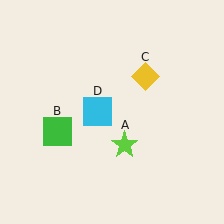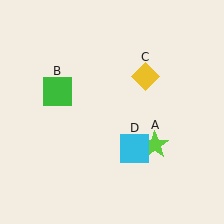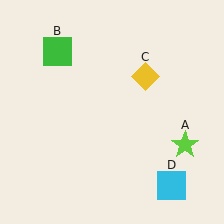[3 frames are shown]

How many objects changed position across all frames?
3 objects changed position: lime star (object A), green square (object B), cyan square (object D).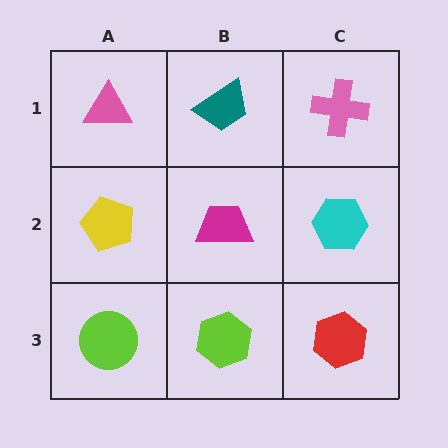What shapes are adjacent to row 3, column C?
A cyan hexagon (row 2, column C), a lime hexagon (row 3, column B).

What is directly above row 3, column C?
A cyan hexagon.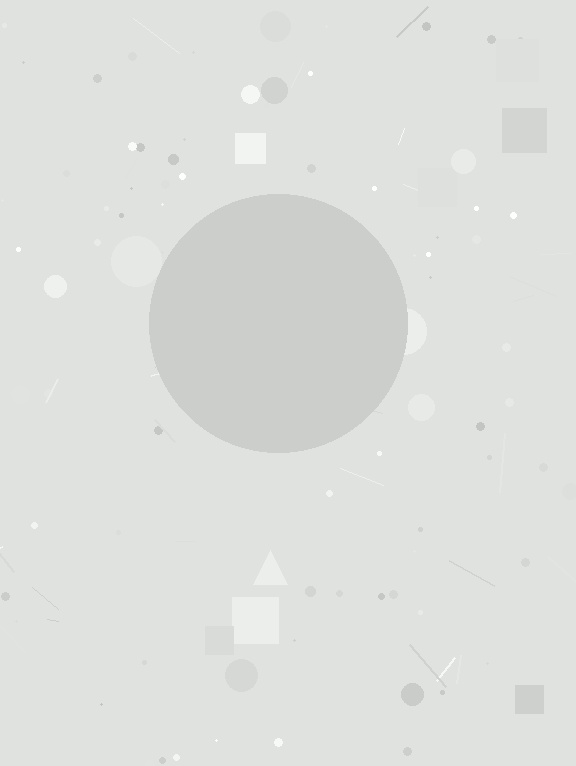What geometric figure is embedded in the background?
A circle is embedded in the background.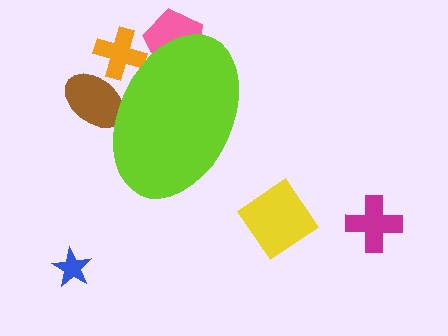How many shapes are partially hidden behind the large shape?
3 shapes are partially hidden.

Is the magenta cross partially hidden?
No, the magenta cross is fully visible.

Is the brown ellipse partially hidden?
Yes, the brown ellipse is partially hidden behind the lime ellipse.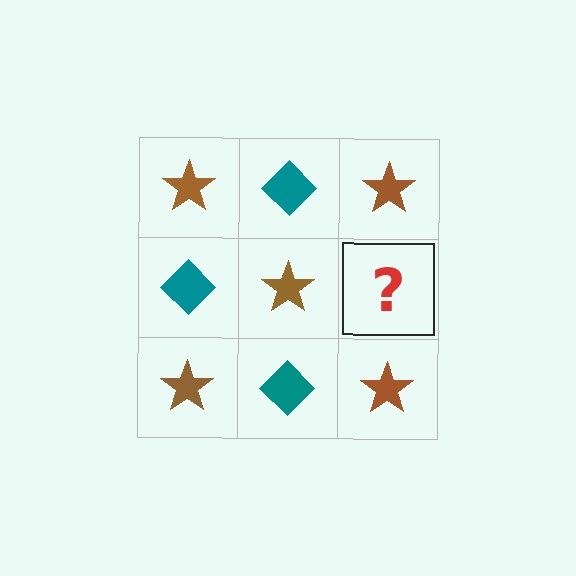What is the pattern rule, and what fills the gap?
The rule is that it alternates brown star and teal diamond in a checkerboard pattern. The gap should be filled with a teal diamond.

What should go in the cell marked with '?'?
The missing cell should contain a teal diamond.